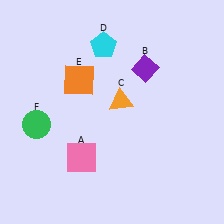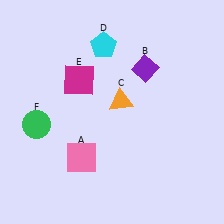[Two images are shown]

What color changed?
The square (E) changed from orange in Image 1 to magenta in Image 2.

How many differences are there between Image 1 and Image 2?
There is 1 difference between the two images.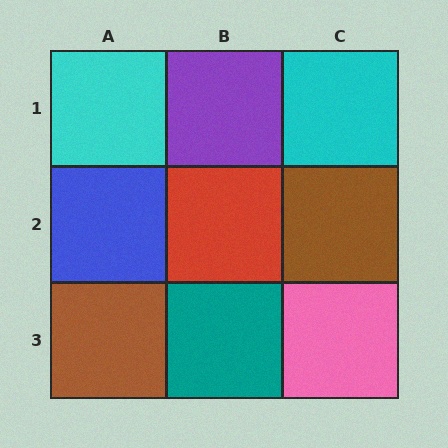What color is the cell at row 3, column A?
Brown.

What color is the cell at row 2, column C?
Brown.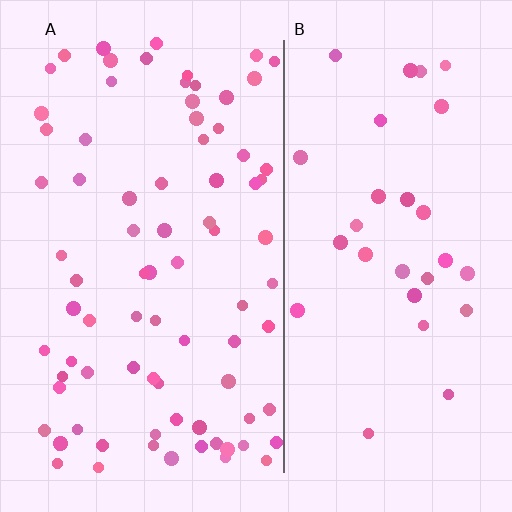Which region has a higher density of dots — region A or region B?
A (the left).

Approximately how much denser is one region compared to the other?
Approximately 2.6× — region A over region B.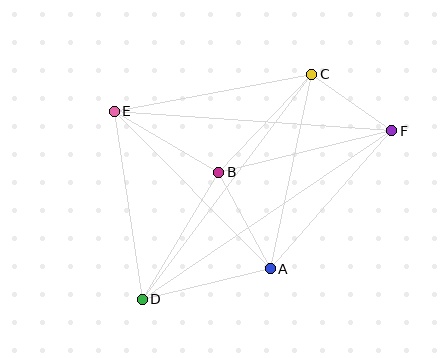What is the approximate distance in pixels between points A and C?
The distance between A and C is approximately 199 pixels.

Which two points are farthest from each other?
Points D and F are farthest from each other.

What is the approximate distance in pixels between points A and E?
The distance between A and E is approximately 221 pixels.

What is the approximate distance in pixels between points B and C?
The distance between B and C is approximately 135 pixels.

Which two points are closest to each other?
Points C and F are closest to each other.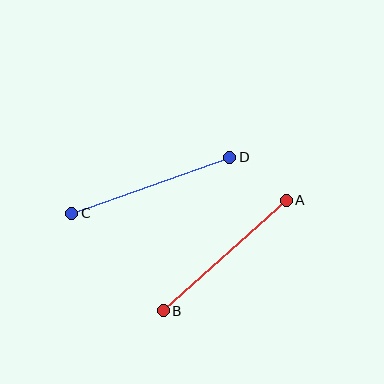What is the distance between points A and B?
The distance is approximately 165 pixels.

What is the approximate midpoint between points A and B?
The midpoint is at approximately (225, 256) pixels.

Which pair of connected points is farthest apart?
Points C and D are farthest apart.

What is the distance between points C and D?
The distance is approximately 168 pixels.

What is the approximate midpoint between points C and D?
The midpoint is at approximately (151, 185) pixels.